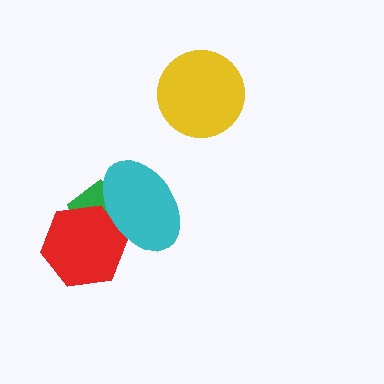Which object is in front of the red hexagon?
The cyan ellipse is in front of the red hexagon.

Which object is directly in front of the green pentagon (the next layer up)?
The red hexagon is directly in front of the green pentagon.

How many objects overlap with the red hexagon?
2 objects overlap with the red hexagon.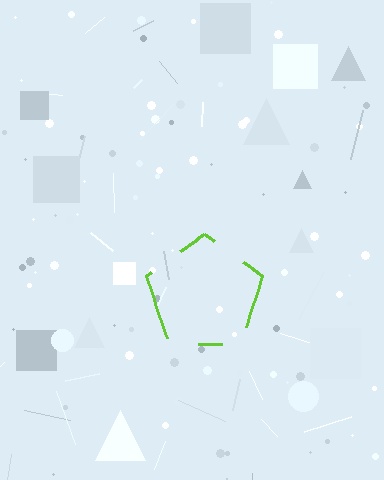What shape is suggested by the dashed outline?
The dashed outline suggests a pentagon.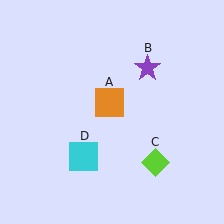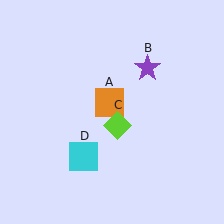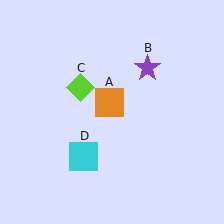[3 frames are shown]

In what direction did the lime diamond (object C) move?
The lime diamond (object C) moved up and to the left.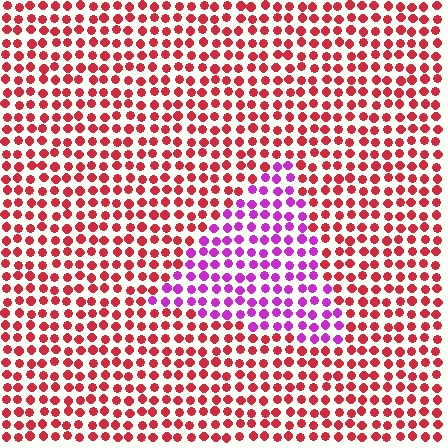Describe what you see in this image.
The image is filled with small red elements in a uniform arrangement. A triangle-shaped region is visible where the elements are tinted to a slightly different hue, forming a subtle color boundary.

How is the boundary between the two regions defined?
The boundary is defined purely by a slight shift in hue (about 54 degrees). Spacing, size, and orientation are identical on both sides.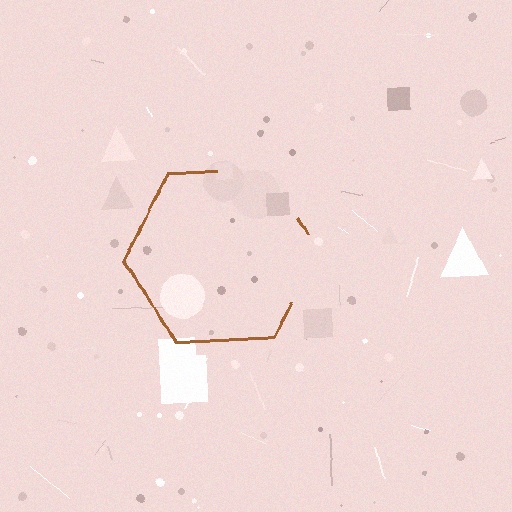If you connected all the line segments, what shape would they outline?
They would outline a hexagon.